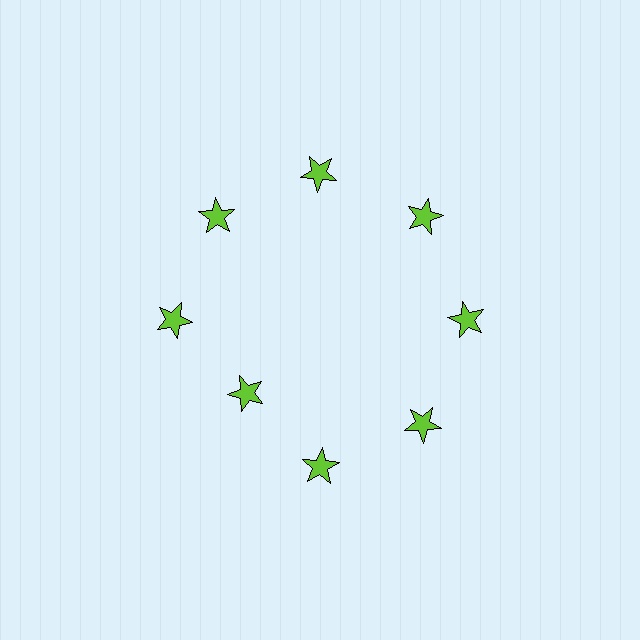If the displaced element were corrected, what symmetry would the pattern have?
It would have 8-fold rotational symmetry — the pattern would map onto itself every 45 degrees.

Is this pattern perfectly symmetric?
No. The 8 lime stars are arranged in a ring, but one element near the 8 o'clock position is pulled inward toward the center, breaking the 8-fold rotational symmetry.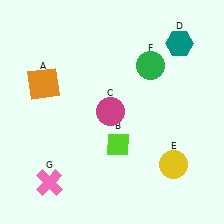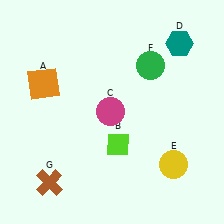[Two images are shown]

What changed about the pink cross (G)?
In Image 1, G is pink. In Image 2, it changed to brown.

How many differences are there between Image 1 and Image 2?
There is 1 difference between the two images.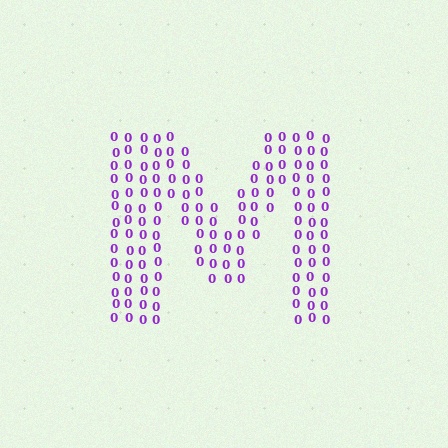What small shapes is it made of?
It is made of small digit 0's.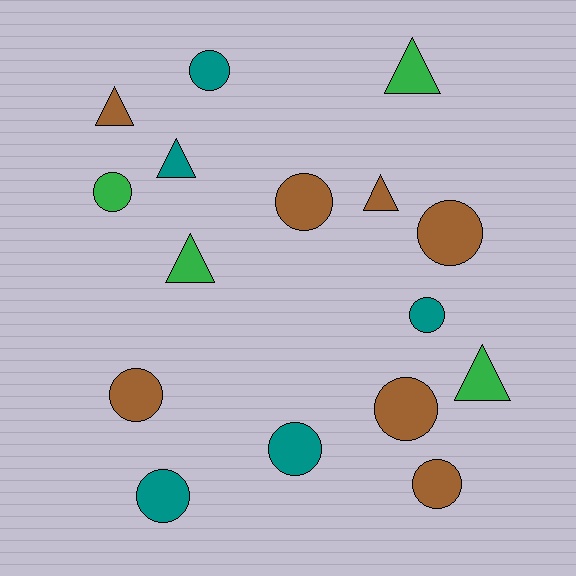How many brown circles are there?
There are 5 brown circles.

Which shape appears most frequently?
Circle, with 10 objects.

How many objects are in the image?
There are 16 objects.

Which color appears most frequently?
Brown, with 7 objects.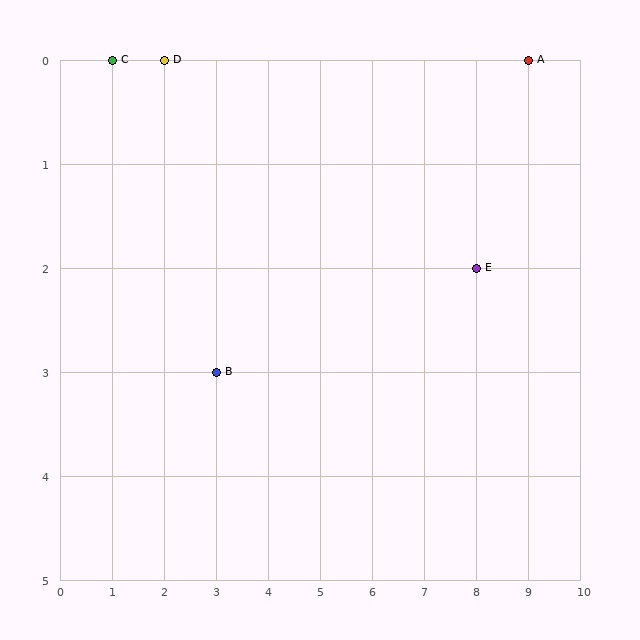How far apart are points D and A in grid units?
Points D and A are 7 columns apart.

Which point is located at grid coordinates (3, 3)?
Point B is at (3, 3).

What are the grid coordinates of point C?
Point C is at grid coordinates (1, 0).